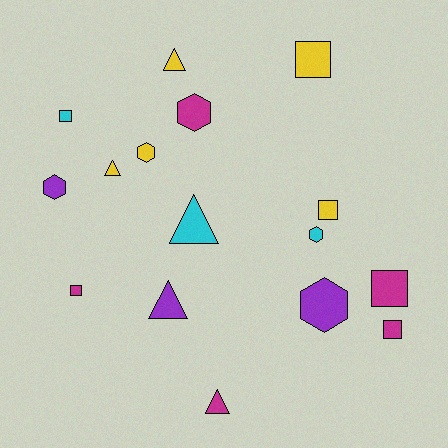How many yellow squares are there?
There are 2 yellow squares.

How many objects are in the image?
There are 16 objects.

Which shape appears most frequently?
Square, with 6 objects.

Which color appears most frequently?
Magenta, with 5 objects.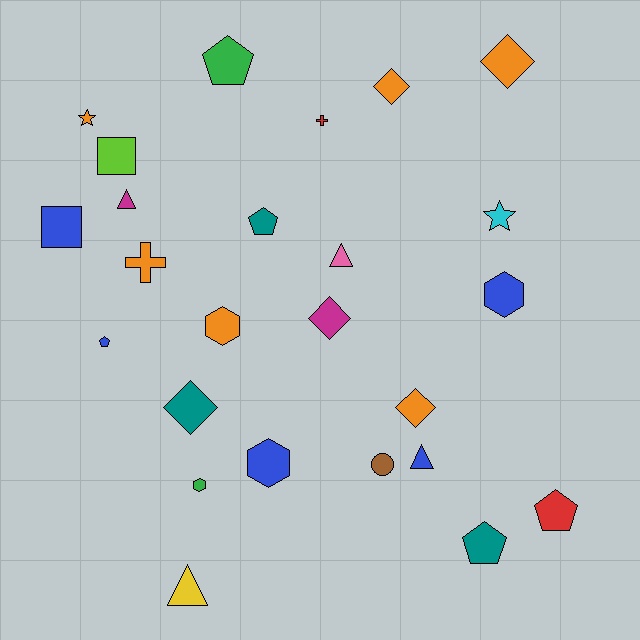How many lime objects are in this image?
There is 1 lime object.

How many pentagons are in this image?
There are 5 pentagons.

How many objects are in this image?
There are 25 objects.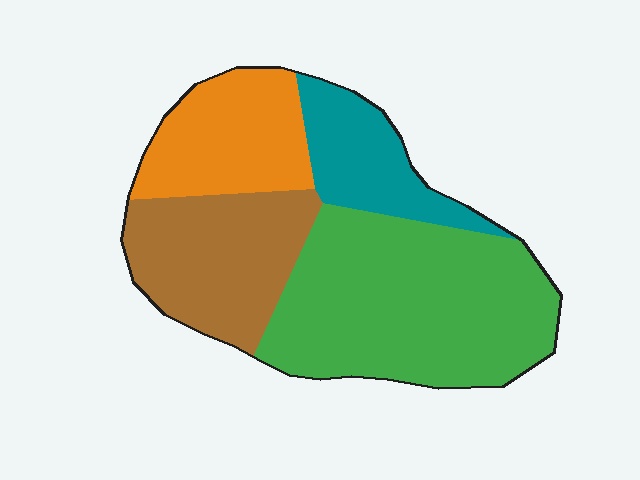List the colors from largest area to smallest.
From largest to smallest: green, brown, orange, teal.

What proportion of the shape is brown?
Brown covers 23% of the shape.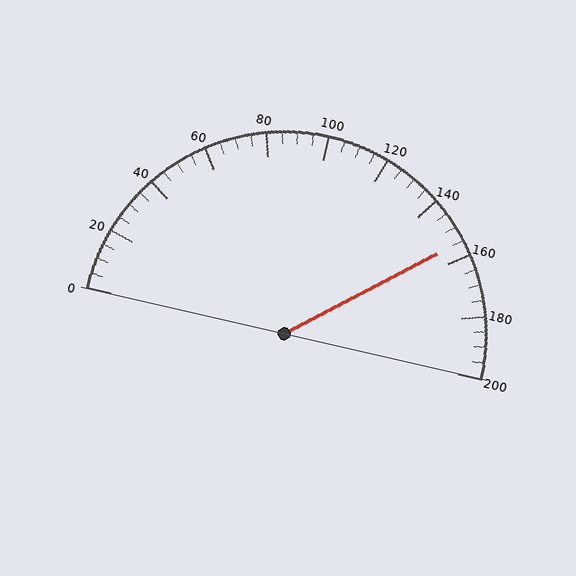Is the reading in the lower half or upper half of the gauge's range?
The reading is in the upper half of the range (0 to 200).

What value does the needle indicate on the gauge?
The needle indicates approximately 155.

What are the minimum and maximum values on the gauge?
The gauge ranges from 0 to 200.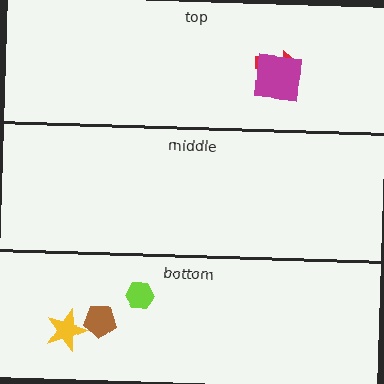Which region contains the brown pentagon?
The bottom region.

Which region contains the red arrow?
The top region.